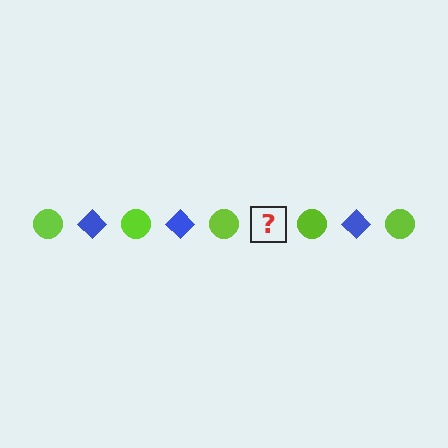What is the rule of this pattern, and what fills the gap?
The rule is that the pattern alternates between lime circle and blue diamond. The gap should be filled with a blue diamond.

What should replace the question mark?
The question mark should be replaced with a blue diamond.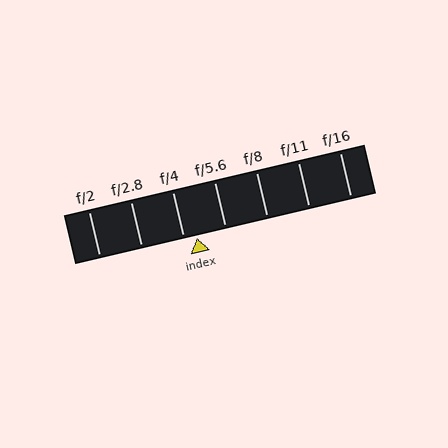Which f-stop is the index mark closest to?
The index mark is closest to f/4.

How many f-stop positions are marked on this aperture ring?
There are 7 f-stop positions marked.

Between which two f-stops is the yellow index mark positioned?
The index mark is between f/4 and f/5.6.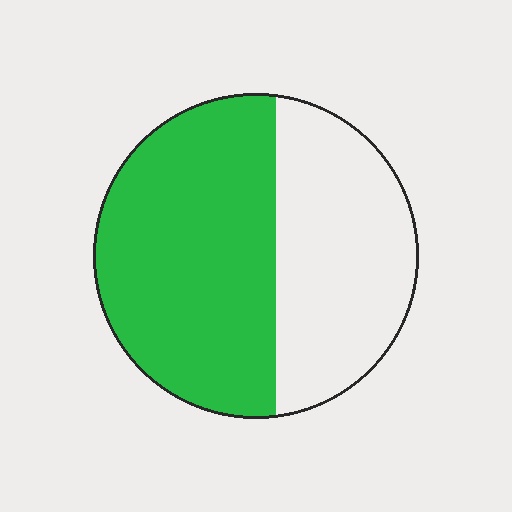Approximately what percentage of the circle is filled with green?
Approximately 60%.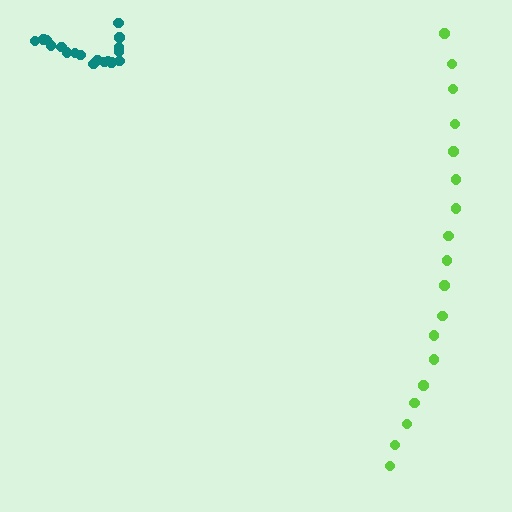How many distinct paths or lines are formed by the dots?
There are 2 distinct paths.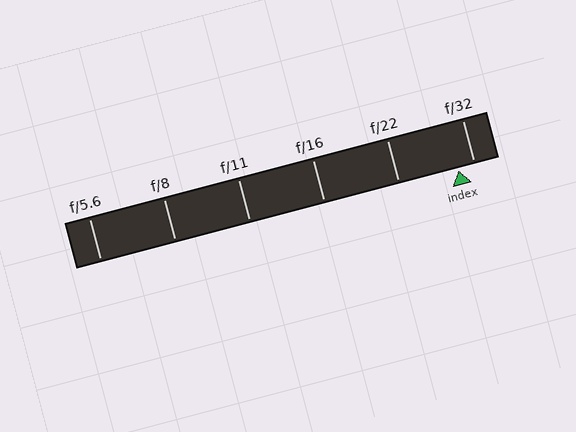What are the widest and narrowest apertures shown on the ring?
The widest aperture shown is f/5.6 and the narrowest is f/32.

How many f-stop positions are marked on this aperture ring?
There are 6 f-stop positions marked.